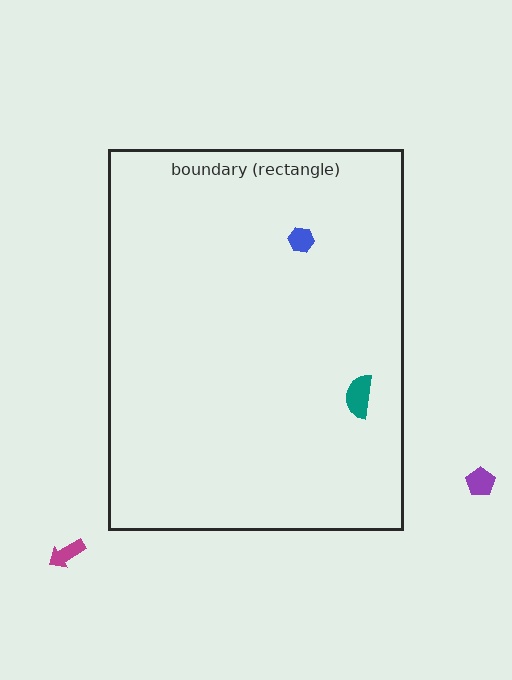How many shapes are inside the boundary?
2 inside, 2 outside.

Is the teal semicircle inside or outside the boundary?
Inside.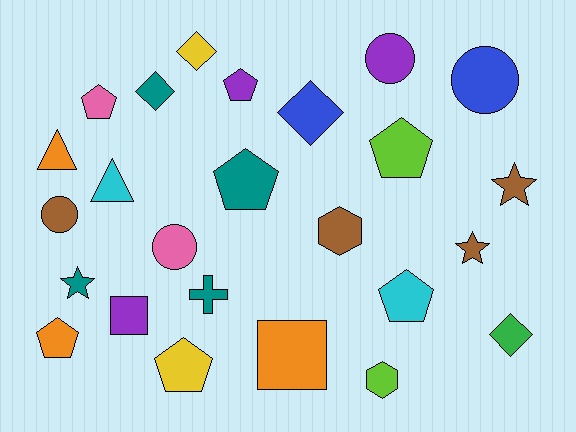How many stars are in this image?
There are 3 stars.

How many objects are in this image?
There are 25 objects.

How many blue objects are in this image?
There are 2 blue objects.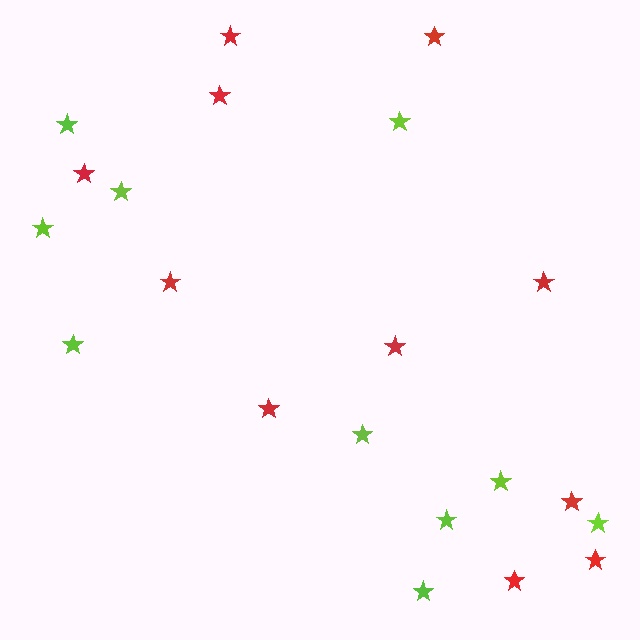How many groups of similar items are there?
There are 2 groups: one group of red stars (11) and one group of lime stars (10).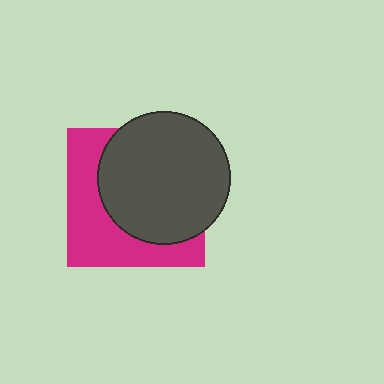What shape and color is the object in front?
The object in front is a dark gray circle.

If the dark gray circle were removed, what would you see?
You would see the complete magenta square.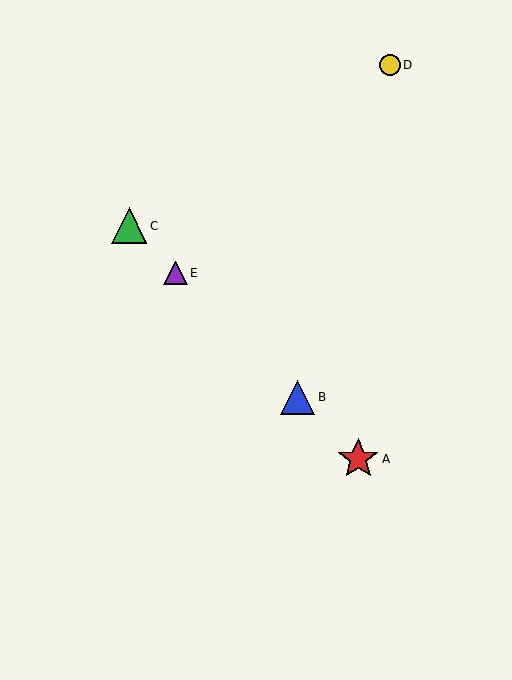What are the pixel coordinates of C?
Object C is at (129, 226).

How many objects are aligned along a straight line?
4 objects (A, B, C, E) are aligned along a straight line.